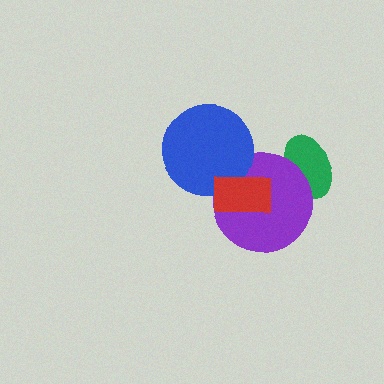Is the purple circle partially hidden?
Yes, it is partially covered by another shape.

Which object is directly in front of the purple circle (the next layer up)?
The blue circle is directly in front of the purple circle.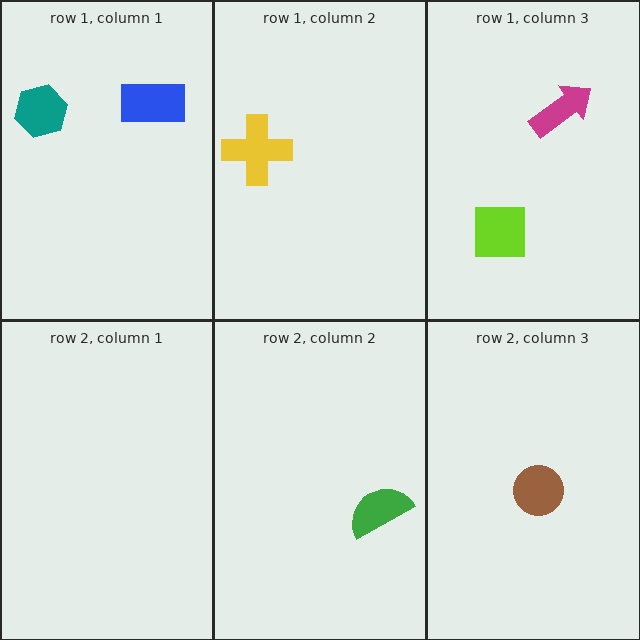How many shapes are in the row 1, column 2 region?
1.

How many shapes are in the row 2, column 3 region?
1.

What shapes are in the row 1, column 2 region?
The yellow cross.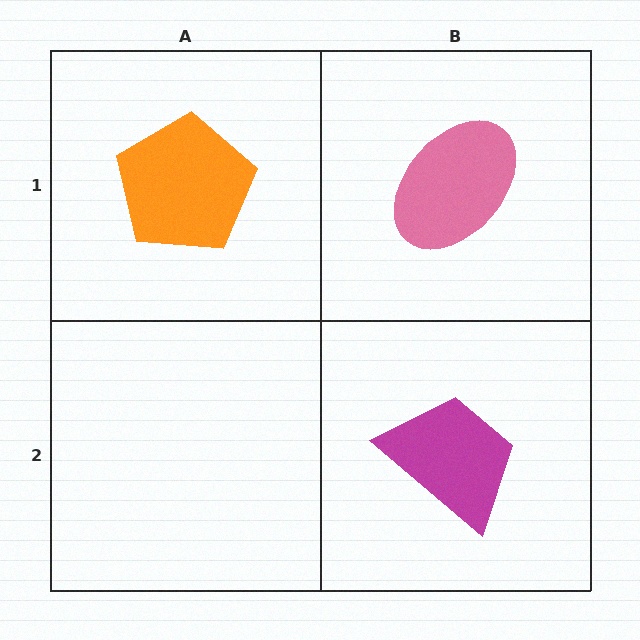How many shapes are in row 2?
1 shape.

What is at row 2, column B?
A magenta trapezoid.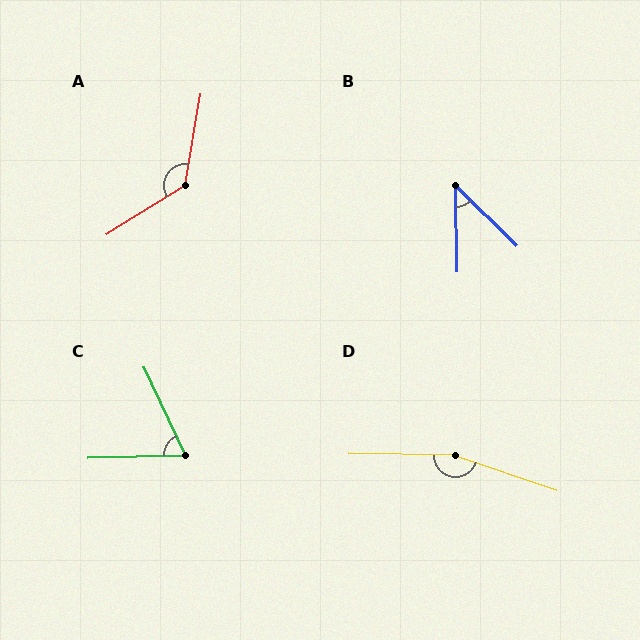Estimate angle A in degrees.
Approximately 131 degrees.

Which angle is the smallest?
B, at approximately 45 degrees.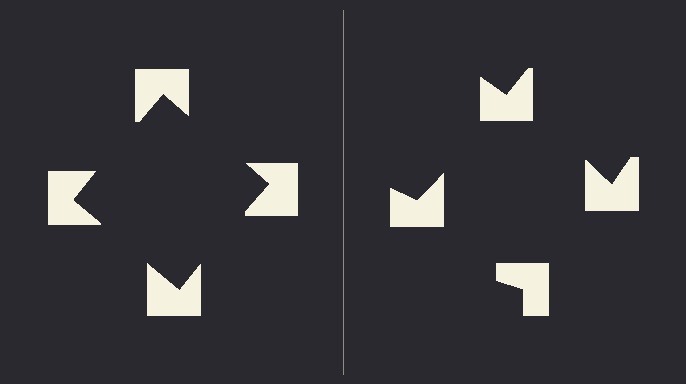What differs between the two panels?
The notched squares are positioned identically on both sides; only the wedge orientations differ. On the left they align to a square; on the right they are misaligned.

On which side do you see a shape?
An illusory square appears on the left side. On the right side the wedge cuts are rotated, so no coherent shape forms.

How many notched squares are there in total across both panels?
8 — 4 on each side.